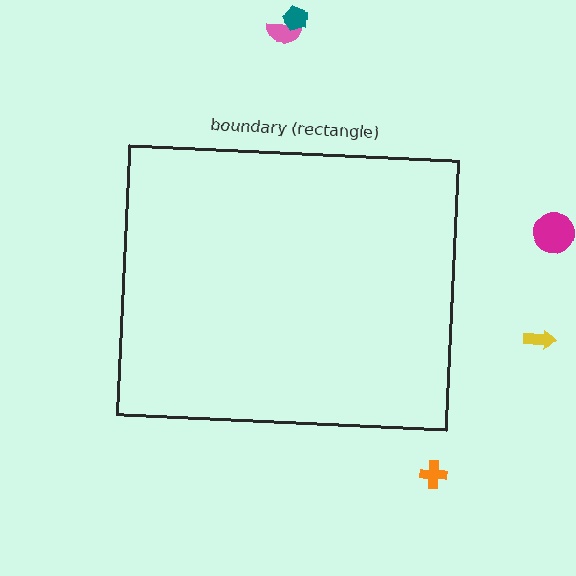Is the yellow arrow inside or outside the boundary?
Outside.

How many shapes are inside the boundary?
0 inside, 5 outside.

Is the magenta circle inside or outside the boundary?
Outside.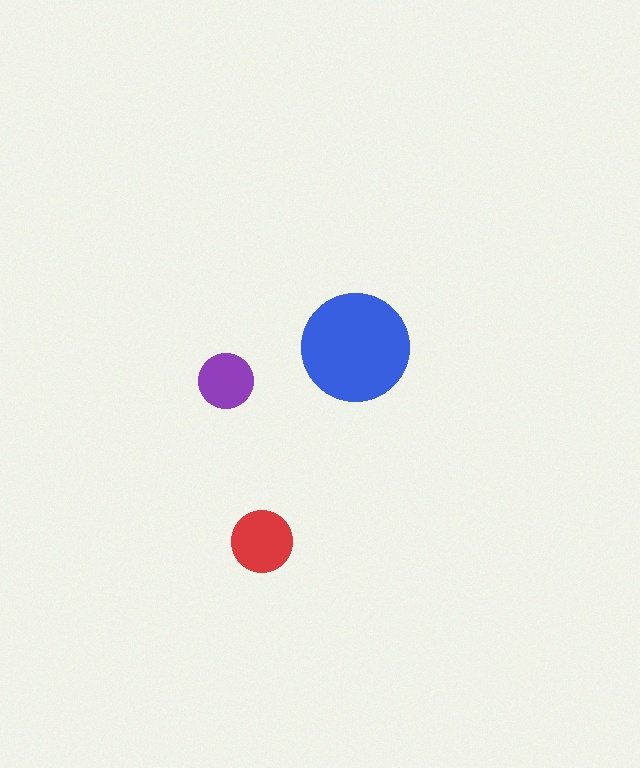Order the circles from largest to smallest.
the blue one, the red one, the purple one.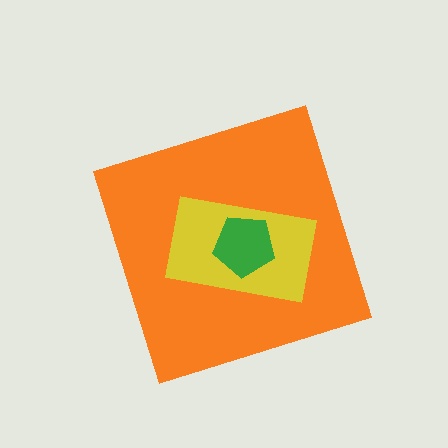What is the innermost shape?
The green pentagon.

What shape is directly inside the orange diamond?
The yellow rectangle.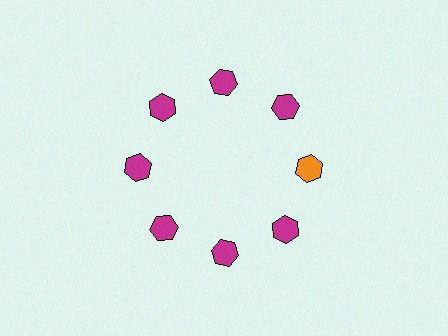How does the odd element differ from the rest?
It has a different color: orange instead of magenta.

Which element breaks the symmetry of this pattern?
The orange hexagon at roughly the 3 o'clock position breaks the symmetry. All other shapes are magenta hexagons.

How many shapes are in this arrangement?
There are 8 shapes arranged in a ring pattern.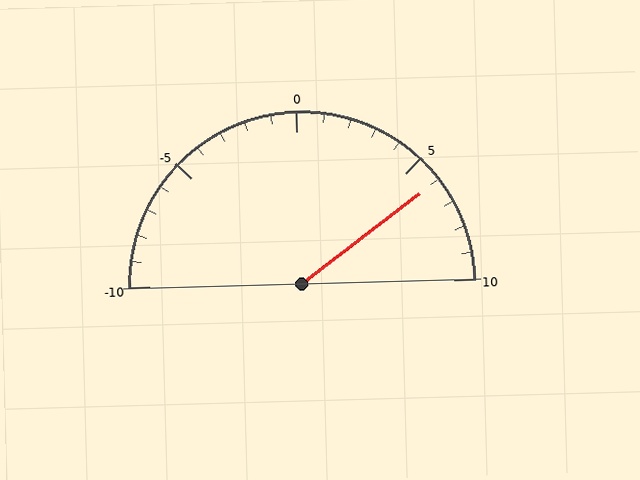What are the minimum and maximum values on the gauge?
The gauge ranges from -10 to 10.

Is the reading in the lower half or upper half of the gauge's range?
The reading is in the upper half of the range (-10 to 10).